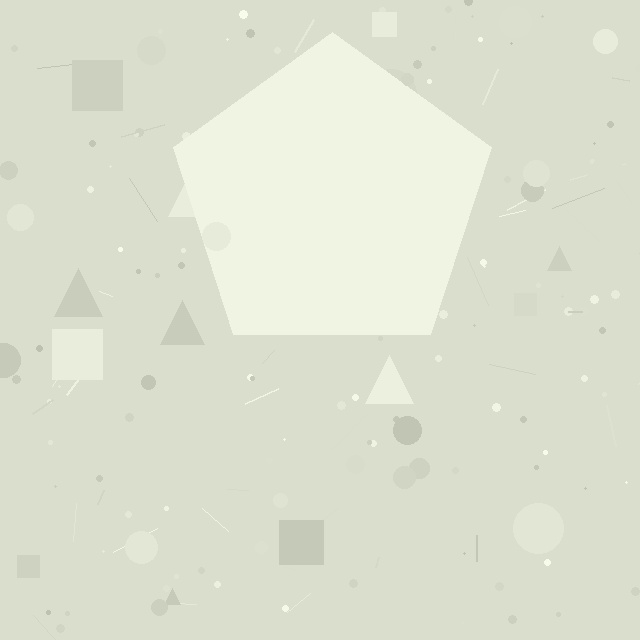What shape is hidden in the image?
A pentagon is hidden in the image.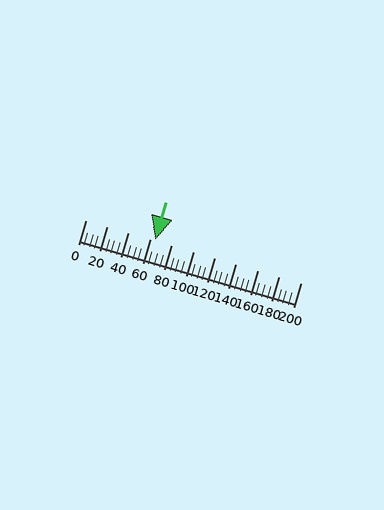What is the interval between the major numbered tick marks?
The major tick marks are spaced 20 units apart.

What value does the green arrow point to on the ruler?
The green arrow points to approximately 65.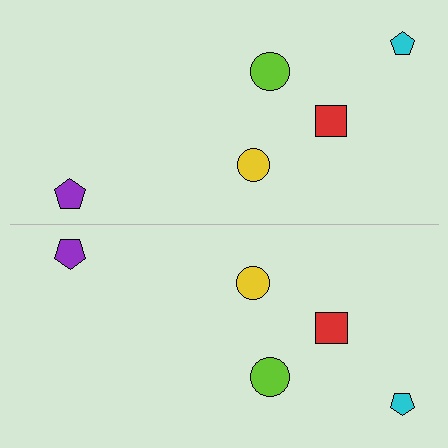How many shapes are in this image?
There are 10 shapes in this image.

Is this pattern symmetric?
Yes, this pattern has bilateral (reflection) symmetry.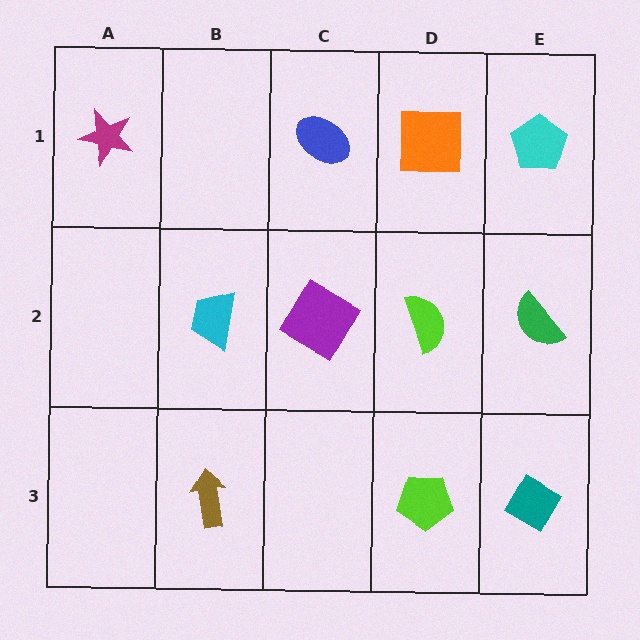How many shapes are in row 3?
3 shapes.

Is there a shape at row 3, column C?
No, that cell is empty.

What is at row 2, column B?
A cyan trapezoid.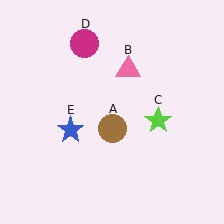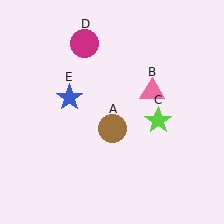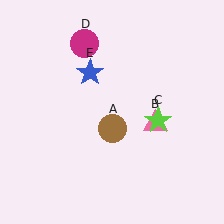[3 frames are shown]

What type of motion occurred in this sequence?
The pink triangle (object B), blue star (object E) rotated clockwise around the center of the scene.